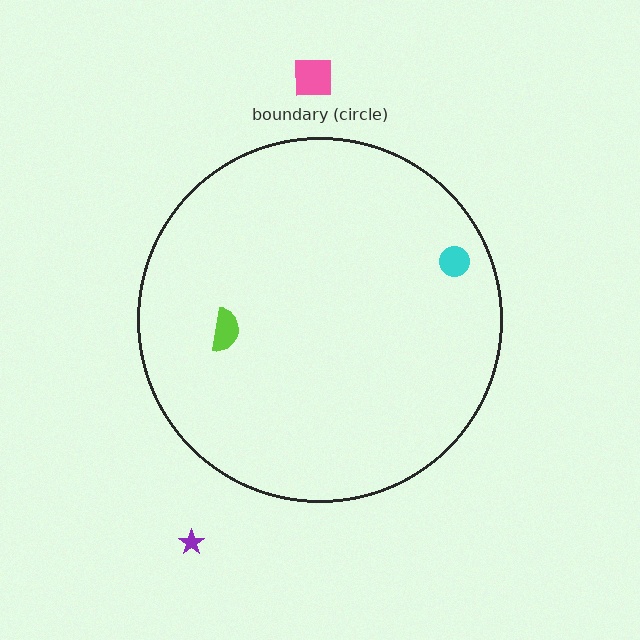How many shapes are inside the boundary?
2 inside, 2 outside.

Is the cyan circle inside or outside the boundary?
Inside.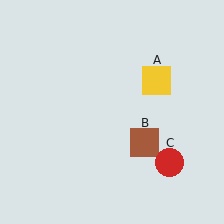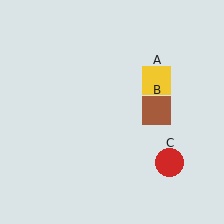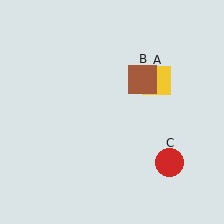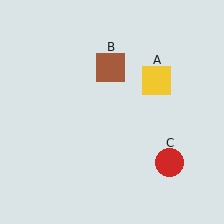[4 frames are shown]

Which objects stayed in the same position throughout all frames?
Yellow square (object A) and red circle (object C) remained stationary.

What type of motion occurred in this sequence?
The brown square (object B) rotated counterclockwise around the center of the scene.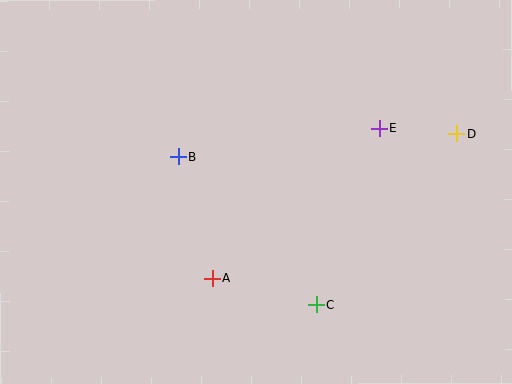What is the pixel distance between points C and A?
The distance between C and A is 106 pixels.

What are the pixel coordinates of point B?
Point B is at (178, 157).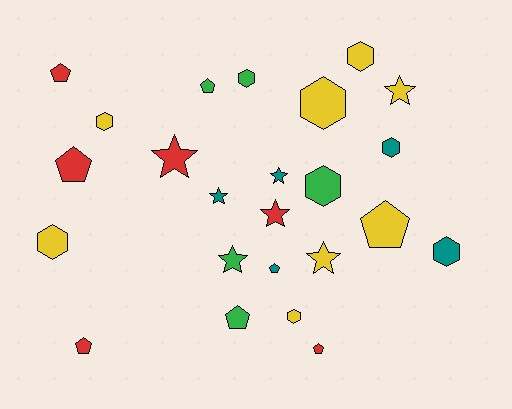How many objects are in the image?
There are 24 objects.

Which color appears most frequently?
Yellow, with 8 objects.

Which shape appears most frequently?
Hexagon, with 9 objects.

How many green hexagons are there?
There are 2 green hexagons.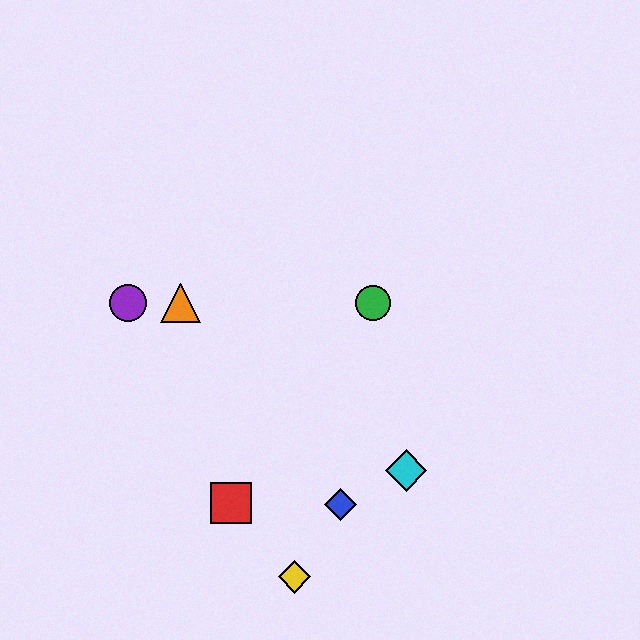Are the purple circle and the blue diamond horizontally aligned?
No, the purple circle is at y≈303 and the blue diamond is at y≈505.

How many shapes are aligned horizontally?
3 shapes (the green circle, the purple circle, the orange triangle) are aligned horizontally.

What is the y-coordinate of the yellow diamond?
The yellow diamond is at y≈577.